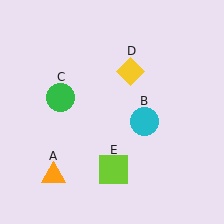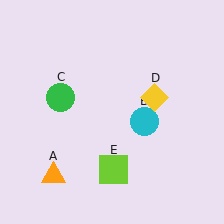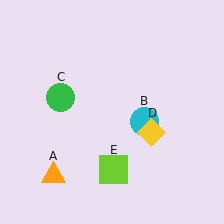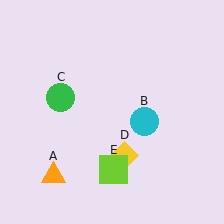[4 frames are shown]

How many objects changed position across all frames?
1 object changed position: yellow diamond (object D).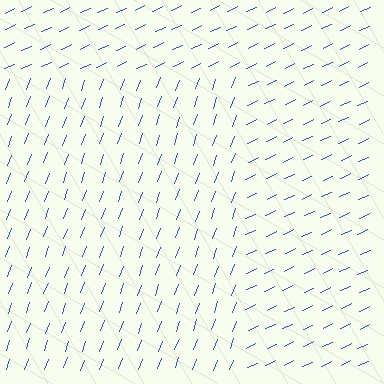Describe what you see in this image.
The image is filled with small blue line segments. A rectangle region in the image has lines oriented differently from the surrounding lines, creating a visible texture boundary.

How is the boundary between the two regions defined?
The boundary is defined purely by a change in line orientation (approximately 45 degrees difference). All lines are the same color and thickness.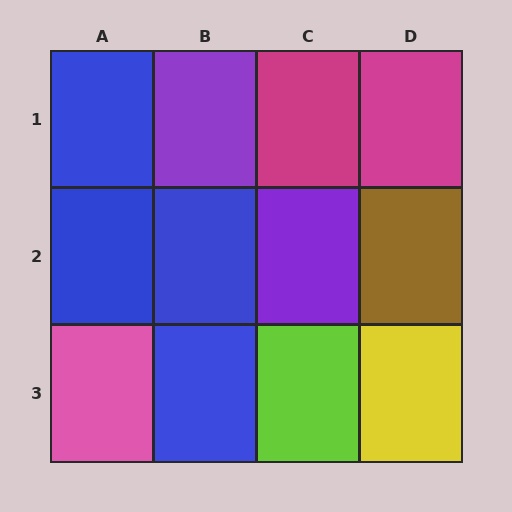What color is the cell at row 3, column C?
Lime.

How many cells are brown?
1 cell is brown.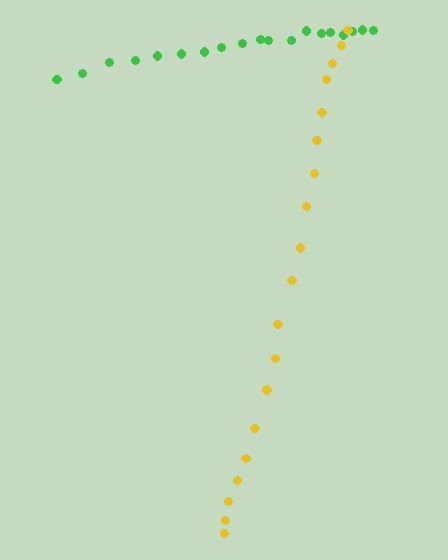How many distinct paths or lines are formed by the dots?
There are 2 distinct paths.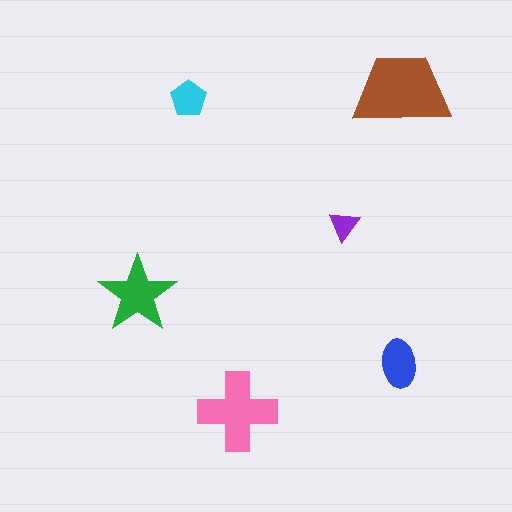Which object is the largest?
The brown trapezoid.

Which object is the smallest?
The purple triangle.